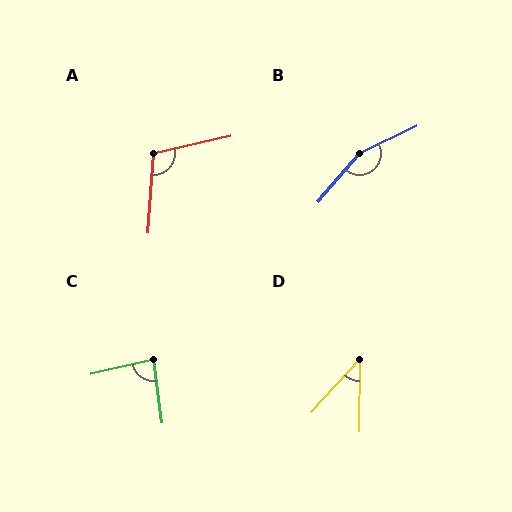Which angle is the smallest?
D, at approximately 42 degrees.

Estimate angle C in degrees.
Approximately 85 degrees.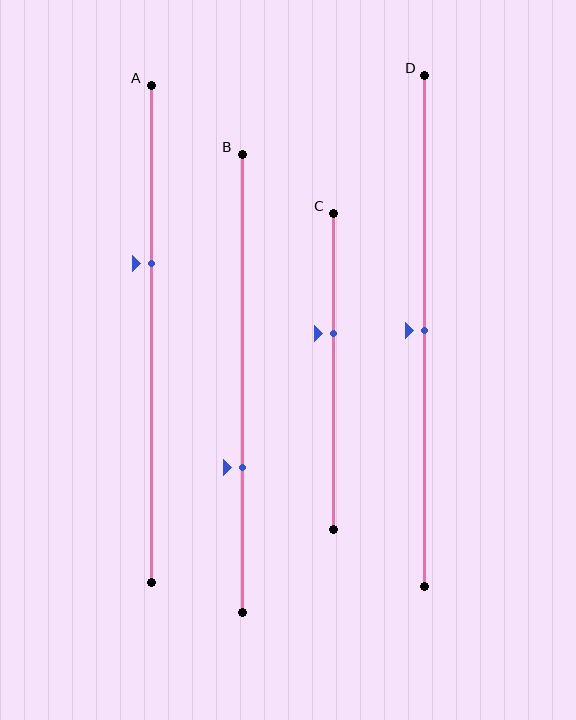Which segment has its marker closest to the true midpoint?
Segment D has its marker closest to the true midpoint.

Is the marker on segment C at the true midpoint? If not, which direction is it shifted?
No, the marker on segment C is shifted upward by about 12% of the segment length.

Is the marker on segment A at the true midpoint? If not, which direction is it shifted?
No, the marker on segment A is shifted upward by about 14% of the segment length.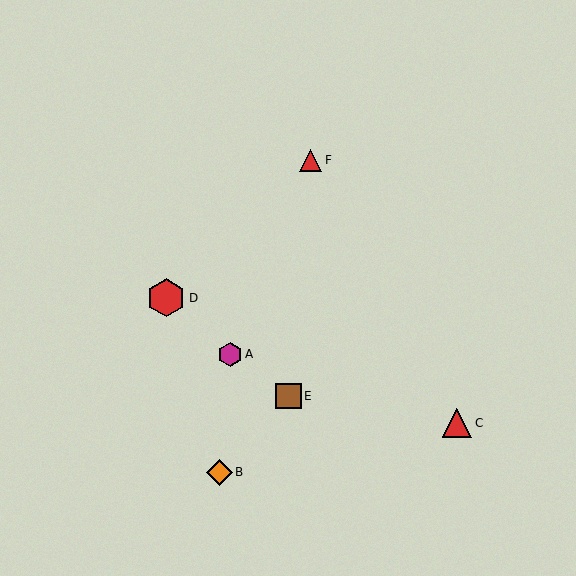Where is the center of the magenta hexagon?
The center of the magenta hexagon is at (230, 354).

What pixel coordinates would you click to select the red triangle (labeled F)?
Click at (310, 160) to select the red triangle F.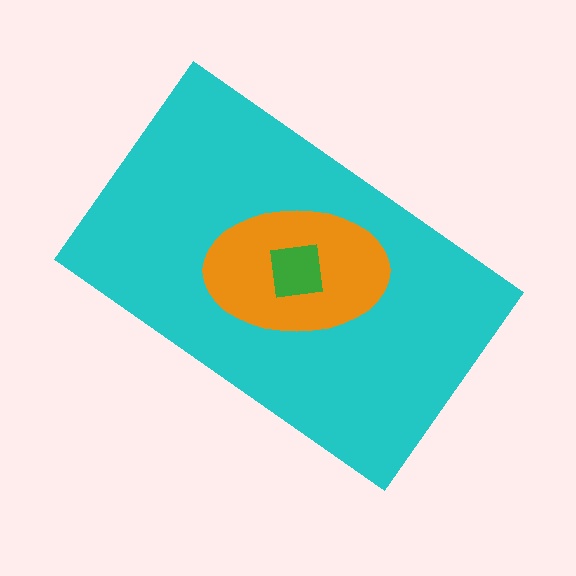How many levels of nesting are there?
3.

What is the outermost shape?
The cyan rectangle.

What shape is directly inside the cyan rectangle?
The orange ellipse.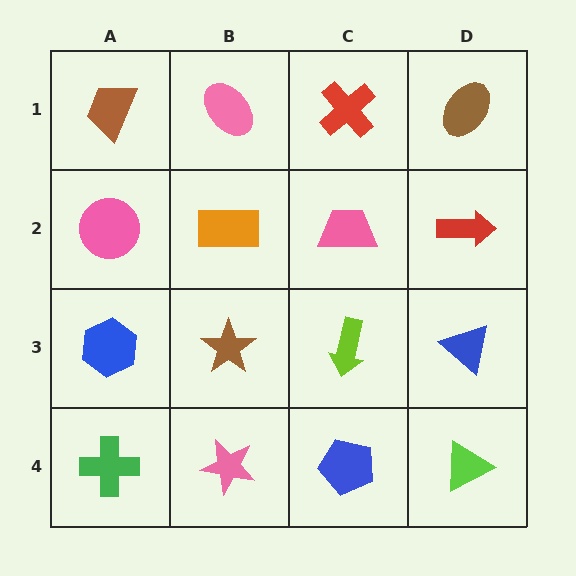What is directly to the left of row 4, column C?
A pink star.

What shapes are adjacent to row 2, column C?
A red cross (row 1, column C), a lime arrow (row 3, column C), an orange rectangle (row 2, column B), a red arrow (row 2, column D).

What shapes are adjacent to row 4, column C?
A lime arrow (row 3, column C), a pink star (row 4, column B), a lime triangle (row 4, column D).